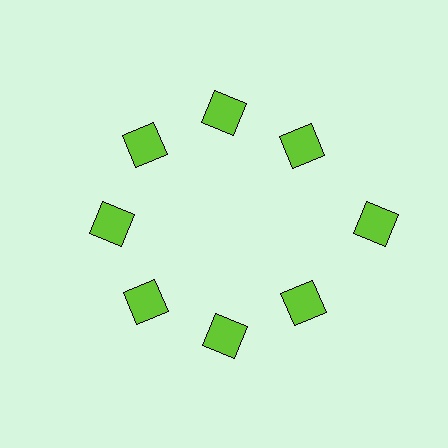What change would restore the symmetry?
The symmetry would be restored by moving it inward, back onto the ring so that all 8 squares sit at equal angles and equal distance from the center.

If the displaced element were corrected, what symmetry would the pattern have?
It would have 8-fold rotational symmetry — the pattern would map onto itself every 45 degrees.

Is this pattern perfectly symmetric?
No. The 8 lime squares are arranged in a ring, but one element near the 3 o'clock position is pushed outward from the center, breaking the 8-fold rotational symmetry.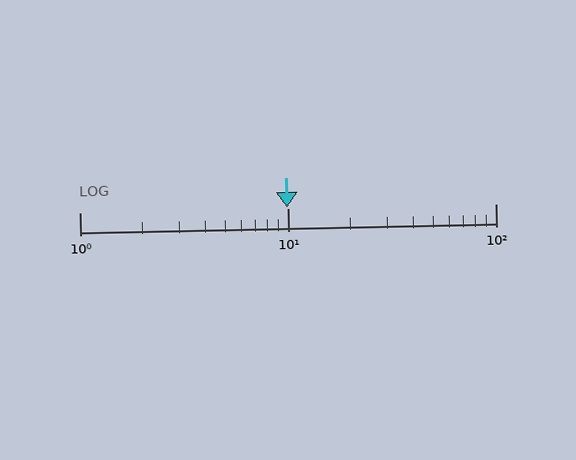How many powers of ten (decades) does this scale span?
The scale spans 2 decades, from 1 to 100.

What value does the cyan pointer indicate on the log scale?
The pointer indicates approximately 9.9.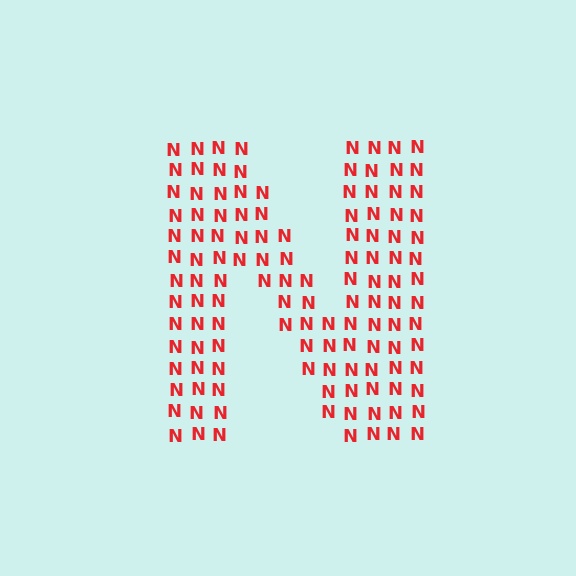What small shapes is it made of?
It is made of small letter N's.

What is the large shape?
The large shape is the letter N.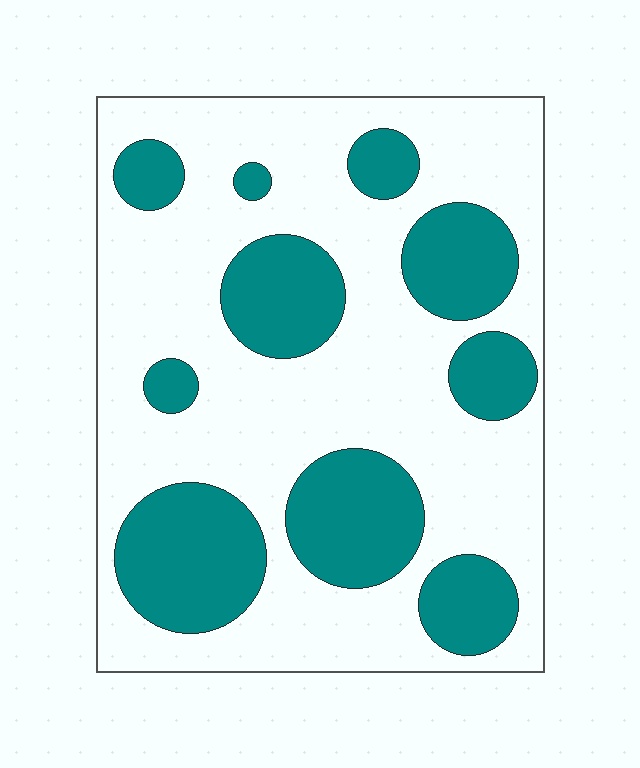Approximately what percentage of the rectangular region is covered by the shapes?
Approximately 30%.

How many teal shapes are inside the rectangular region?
10.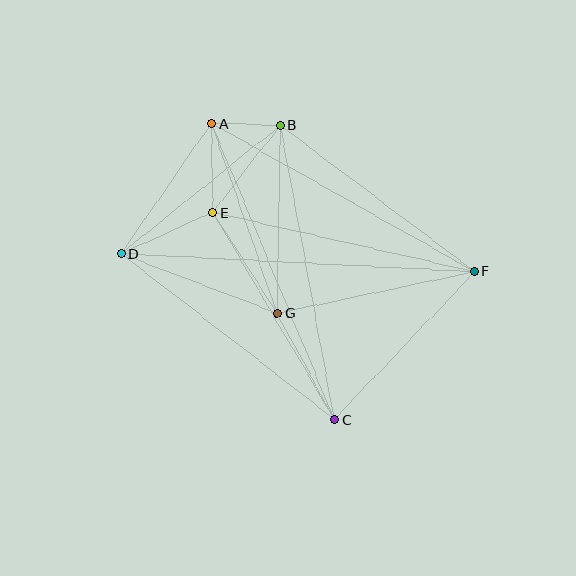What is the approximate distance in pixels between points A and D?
The distance between A and D is approximately 159 pixels.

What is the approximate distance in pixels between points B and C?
The distance between B and C is approximately 299 pixels.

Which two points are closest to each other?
Points A and B are closest to each other.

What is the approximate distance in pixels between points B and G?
The distance between B and G is approximately 188 pixels.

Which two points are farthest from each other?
Points D and F are farthest from each other.